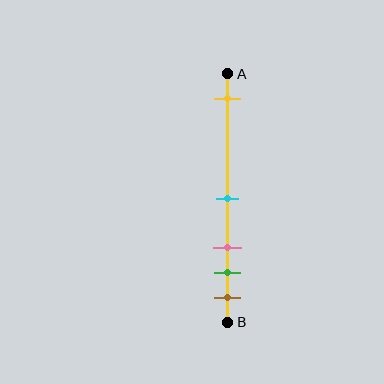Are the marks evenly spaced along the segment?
No, the marks are not evenly spaced.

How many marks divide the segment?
There are 5 marks dividing the segment.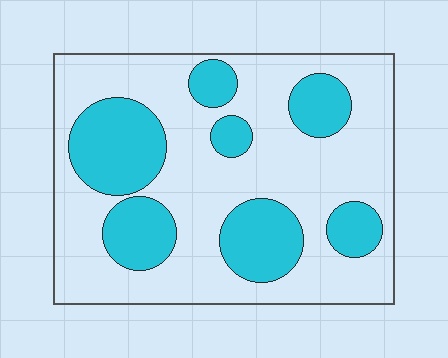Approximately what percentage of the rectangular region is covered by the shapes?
Approximately 30%.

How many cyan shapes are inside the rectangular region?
7.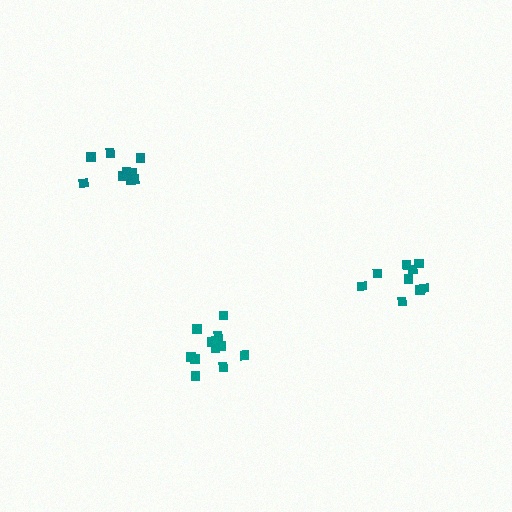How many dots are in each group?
Group 1: 9 dots, Group 2: 9 dots, Group 3: 12 dots (30 total).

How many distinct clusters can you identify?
There are 3 distinct clusters.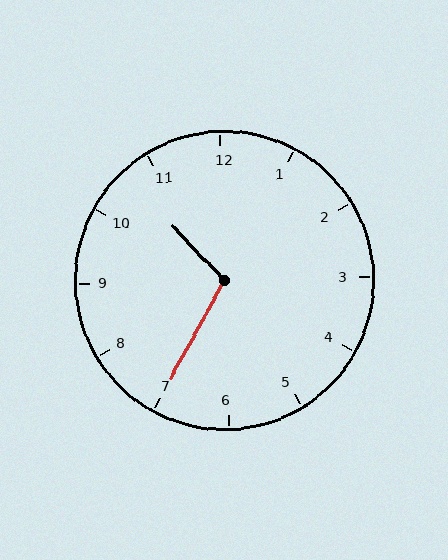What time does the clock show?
10:35.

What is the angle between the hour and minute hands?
Approximately 108 degrees.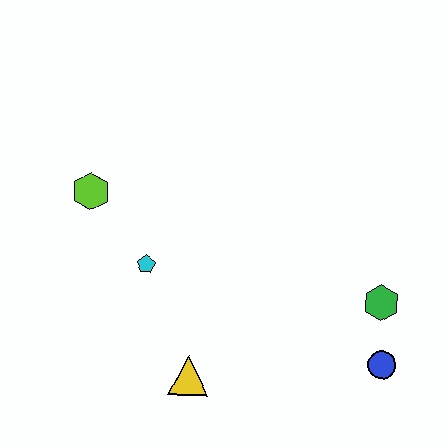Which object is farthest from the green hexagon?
The lime hexagon is farthest from the green hexagon.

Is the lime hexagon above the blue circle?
Yes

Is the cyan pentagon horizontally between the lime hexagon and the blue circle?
Yes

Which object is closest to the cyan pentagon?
The lime hexagon is closest to the cyan pentagon.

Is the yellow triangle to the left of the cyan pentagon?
No